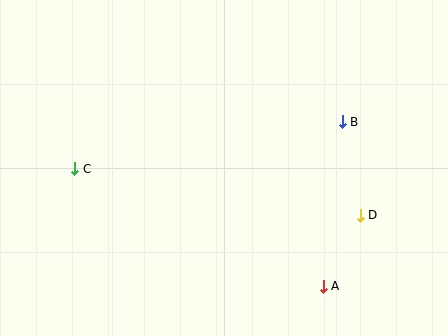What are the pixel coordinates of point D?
Point D is at (360, 215).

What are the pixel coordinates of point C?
Point C is at (75, 169).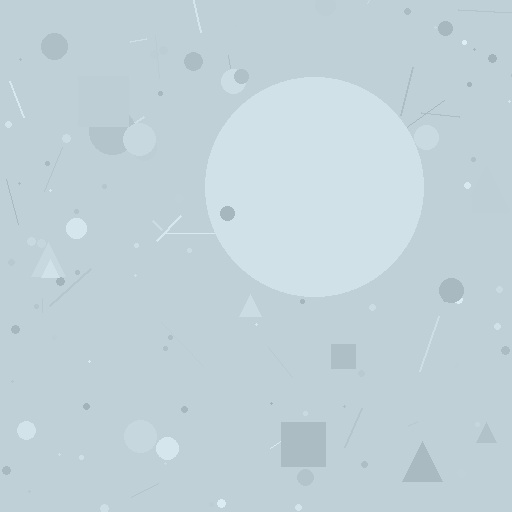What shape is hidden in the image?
A circle is hidden in the image.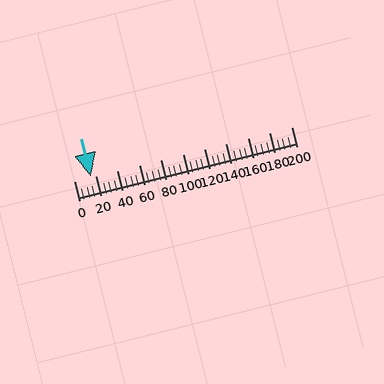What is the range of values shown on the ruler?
The ruler shows values from 0 to 200.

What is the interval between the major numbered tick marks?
The major tick marks are spaced 20 units apart.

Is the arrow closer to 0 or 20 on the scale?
The arrow is closer to 20.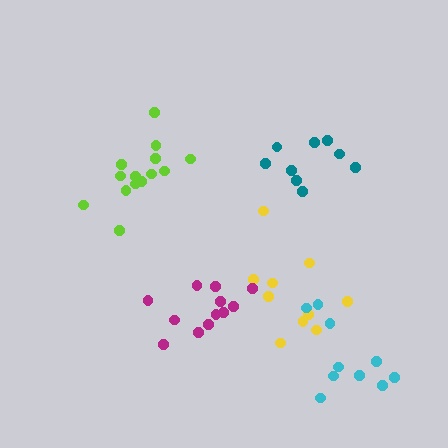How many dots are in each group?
Group 1: 10 dots, Group 2: 10 dots, Group 3: 12 dots, Group 4: 14 dots, Group 5: 9 dots (55 total).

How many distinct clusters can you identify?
There are 5 distinct clusters.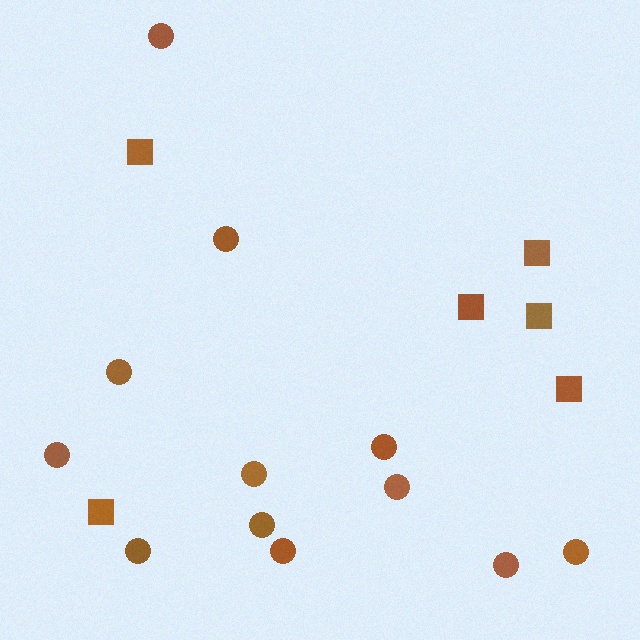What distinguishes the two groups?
There are 2 groups: one group of circles (12) and one group of squares (6).